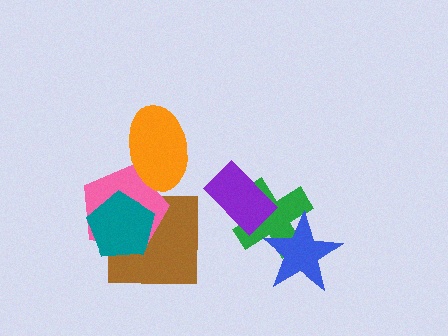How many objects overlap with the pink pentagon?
3 objects overlap with the pink pentagon.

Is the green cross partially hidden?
Yes, it is partially covered by another shape.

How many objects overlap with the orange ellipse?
1 object overlaps with the orange ellipse.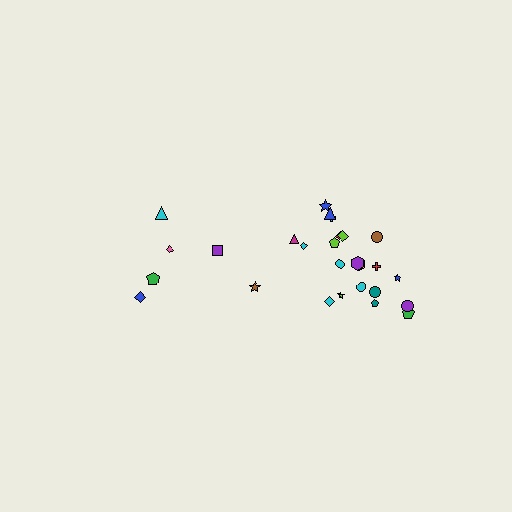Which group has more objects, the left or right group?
The right group.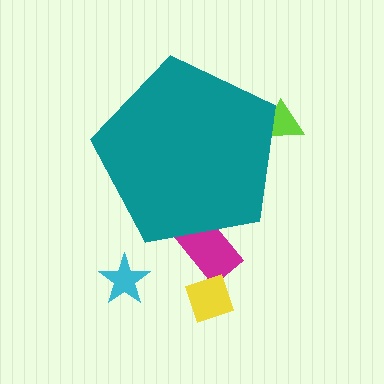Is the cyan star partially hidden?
No, the cyan star is fully visible.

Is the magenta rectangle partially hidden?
Yes, the magenta rectangle is partially hidden behind the teal pentagon.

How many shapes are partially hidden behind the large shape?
2 shapes are partially hidden.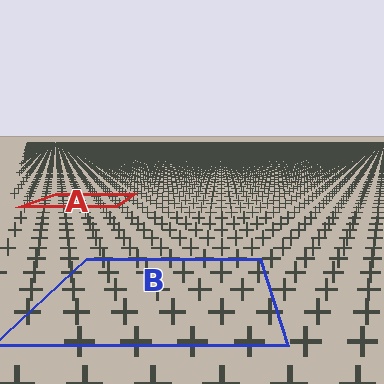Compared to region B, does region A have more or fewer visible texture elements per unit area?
Region A has more texture elements per unit area — they are packed more densely because it is farther away.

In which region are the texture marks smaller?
The texture marks are smaller in region A, because it is farther away.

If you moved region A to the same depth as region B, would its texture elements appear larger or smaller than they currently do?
They would appear larger. At a closer depth, the same texture elements are projected at a bigger on-screen size.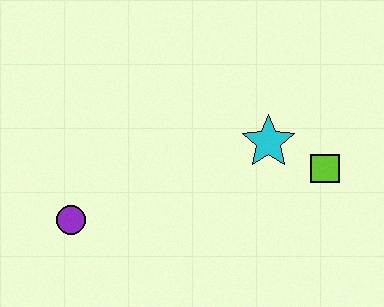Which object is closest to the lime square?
The cyan star is closest to the lime square.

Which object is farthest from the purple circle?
The lime square is farthest from the purple circle.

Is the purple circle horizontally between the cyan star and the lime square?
No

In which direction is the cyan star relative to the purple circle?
The cyan star is to the right of the purple circle.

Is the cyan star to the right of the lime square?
No